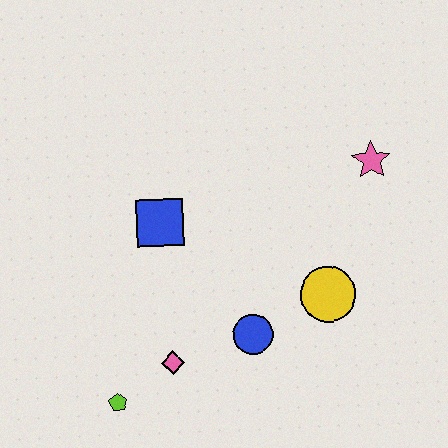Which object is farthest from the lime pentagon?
The pink star is farthest from the lime pentagon.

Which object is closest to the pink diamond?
The lime pentagon is closest to the pink diamond.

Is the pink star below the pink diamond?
No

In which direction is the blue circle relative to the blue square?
The blue circle is below the blue square.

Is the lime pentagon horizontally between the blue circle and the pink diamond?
No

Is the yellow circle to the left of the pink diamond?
No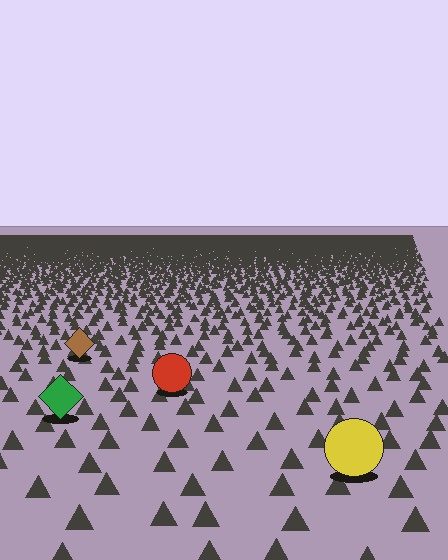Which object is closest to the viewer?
The yellow circle is closest. The texture marks near it are larger and more spread out.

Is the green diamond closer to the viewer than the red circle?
Yes. The green diamond is closer — you can tell from the texture gradient: the ground texture is coarser near it.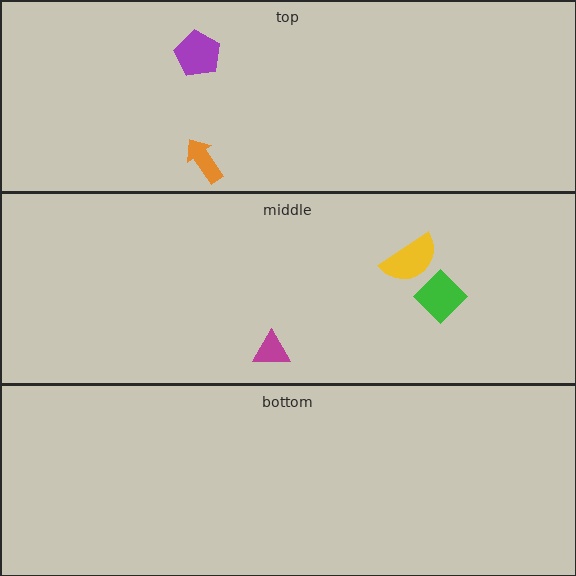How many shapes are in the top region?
2.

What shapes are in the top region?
The purple pentagon, the orange arrow.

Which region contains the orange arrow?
The top region.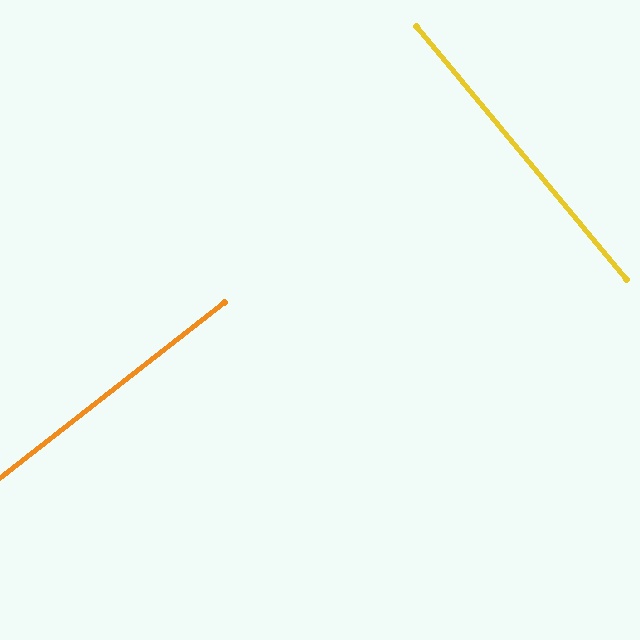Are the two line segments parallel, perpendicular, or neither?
Perpendicular — they meet at approximately 88°.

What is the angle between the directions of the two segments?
Approximately 88 degrees.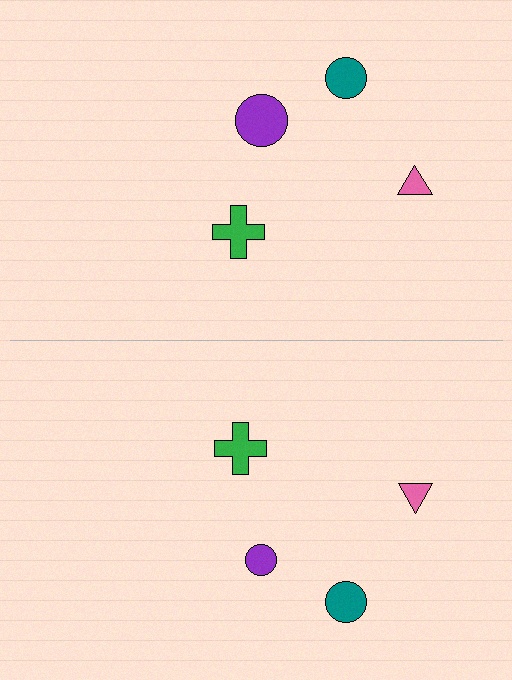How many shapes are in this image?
There are 8 shapes in this image.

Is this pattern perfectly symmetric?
No, the pattern is not perfectly symmetric. The purple circle on the bottom side has a different size than its mirror counterpart.